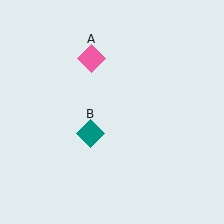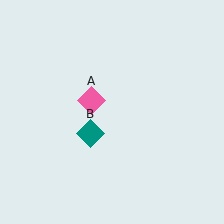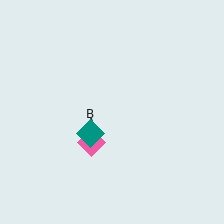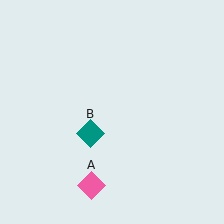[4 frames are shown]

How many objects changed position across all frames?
1 object changed position: pink diamond (object A).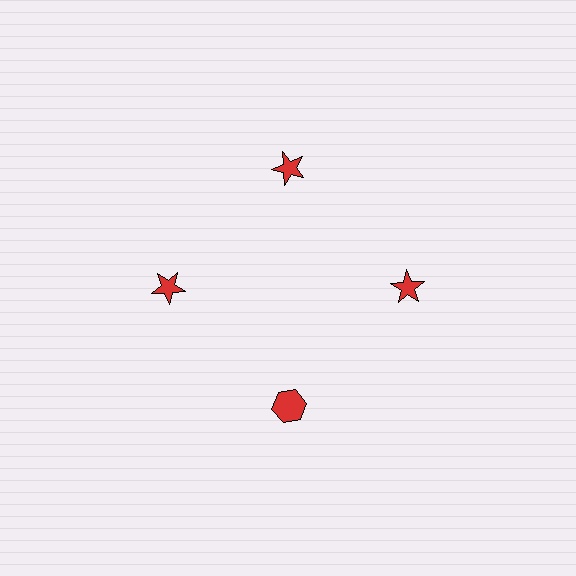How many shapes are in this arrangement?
There are 4 shapes arranged in a ring pattern.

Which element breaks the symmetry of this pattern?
The red hexagon at roughly the 6 o'clock position breaks the symmetry. All other shapes are red stars.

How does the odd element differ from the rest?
It has a different shape: hexagon instead of star.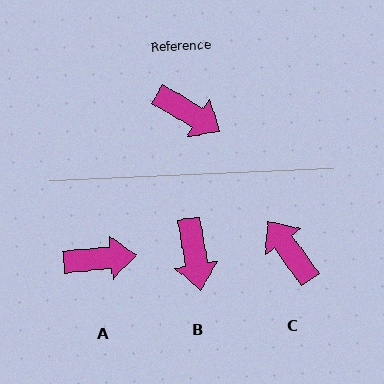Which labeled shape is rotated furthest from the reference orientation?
C, about 157 degrees away.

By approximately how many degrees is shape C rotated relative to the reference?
Approximately 157 degrees counter-clockwise.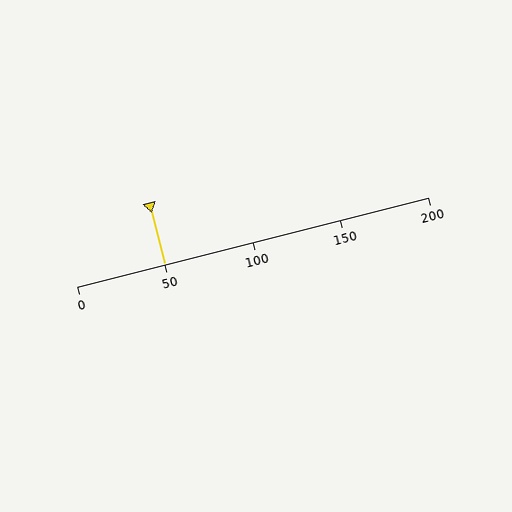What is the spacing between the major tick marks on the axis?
The major ticks are spaced 50 apart.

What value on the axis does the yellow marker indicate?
The marker indicates approximately 50.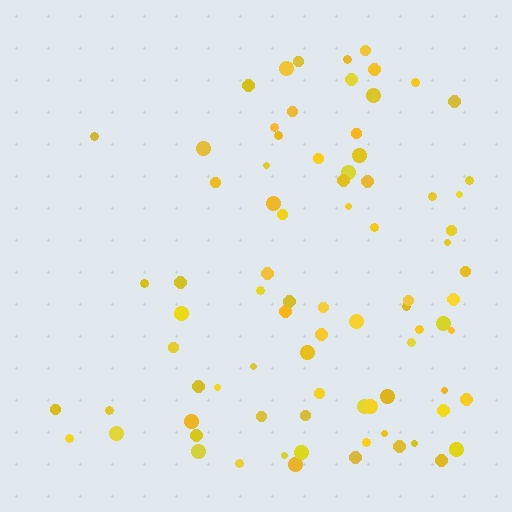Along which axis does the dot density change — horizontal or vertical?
Horizontal.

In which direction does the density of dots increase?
From left to right, with the right side densest.